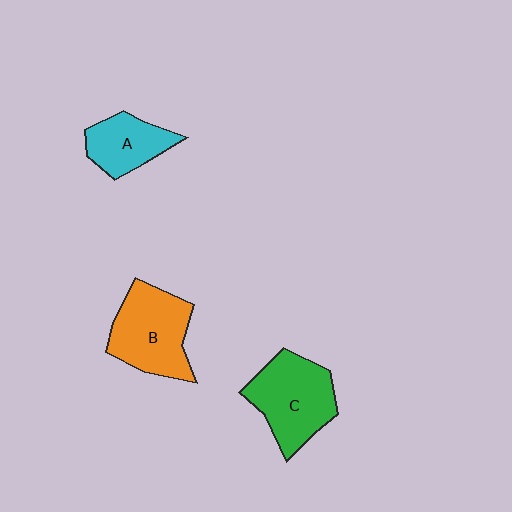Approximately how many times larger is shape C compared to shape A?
Approximately 1.6 times.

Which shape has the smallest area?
Shape A (cyan).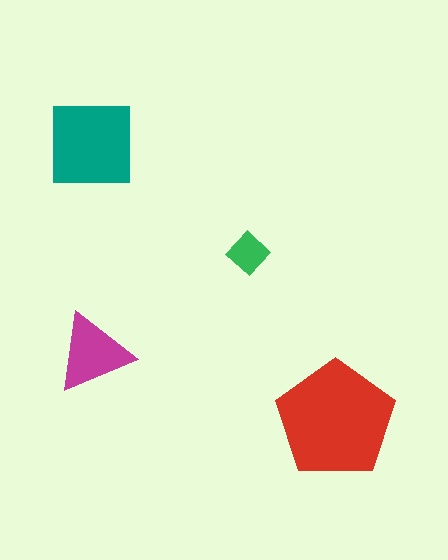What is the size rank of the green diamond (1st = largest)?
4th.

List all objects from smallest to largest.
The green diamond, the magenta triangle, the teal square, the red pentagon.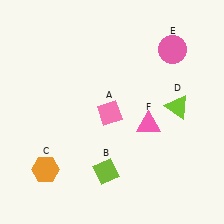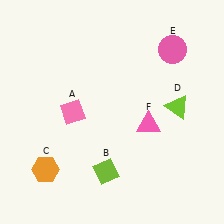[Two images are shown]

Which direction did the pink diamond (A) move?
The pink diamond (A) moved left.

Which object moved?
The pink diamond (A) moved left.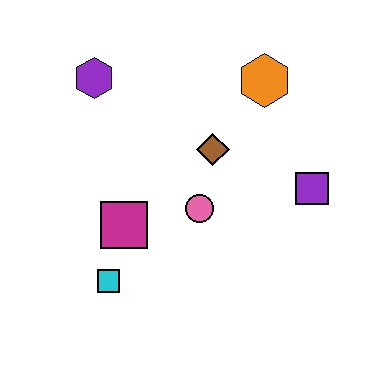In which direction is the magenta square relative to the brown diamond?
The magenta square is to the left of the brown diamond.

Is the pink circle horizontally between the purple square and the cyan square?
Yes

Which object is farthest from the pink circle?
The purple hexagon is farthest from the pink circle.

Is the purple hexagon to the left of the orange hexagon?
Yes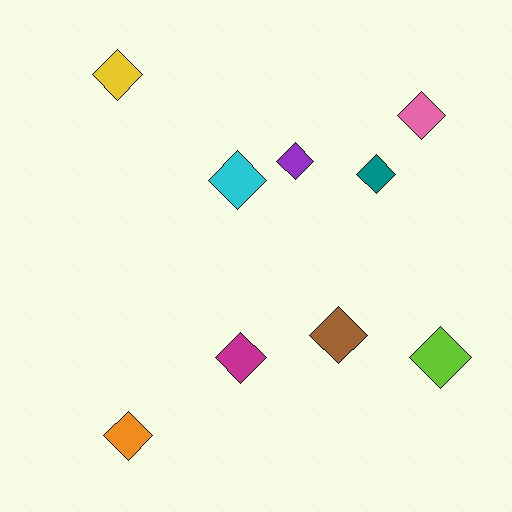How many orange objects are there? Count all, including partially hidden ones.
There is 1 orange object.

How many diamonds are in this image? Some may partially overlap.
There are 9 diamonds.